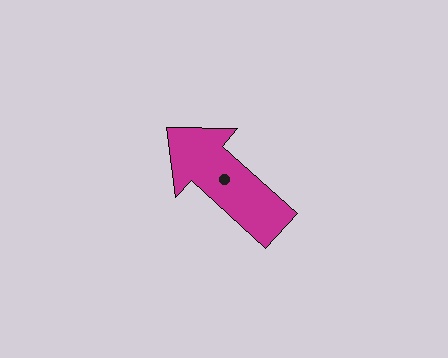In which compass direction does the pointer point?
Northwest.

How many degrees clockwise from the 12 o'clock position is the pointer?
Approximately 312 degrees.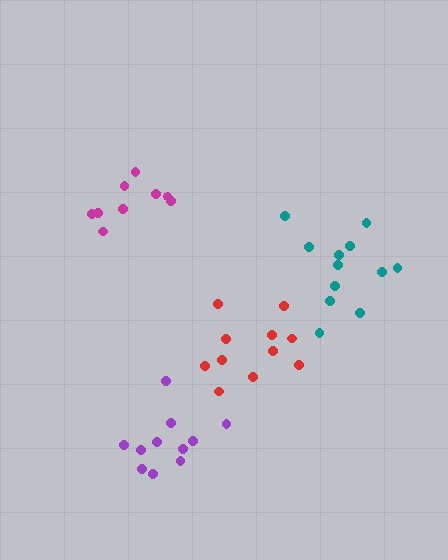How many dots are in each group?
Group 1: 11 dots, Group 2: 12 dots, Group 3: 11 dots, Group 4: 9 dots (43 total).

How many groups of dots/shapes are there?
There are 4 groups.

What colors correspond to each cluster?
The clusters are colored: purple, teal, red, magenta.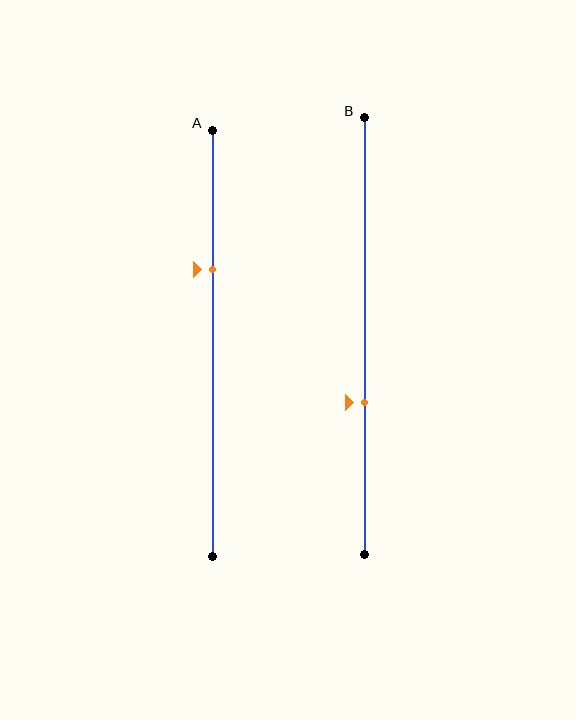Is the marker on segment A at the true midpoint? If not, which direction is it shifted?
No, the marker on segment A is shifted upward by about 17% of the segment length.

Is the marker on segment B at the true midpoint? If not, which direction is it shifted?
No, the marker on segment B is shifted downward by about 15% of the segment length.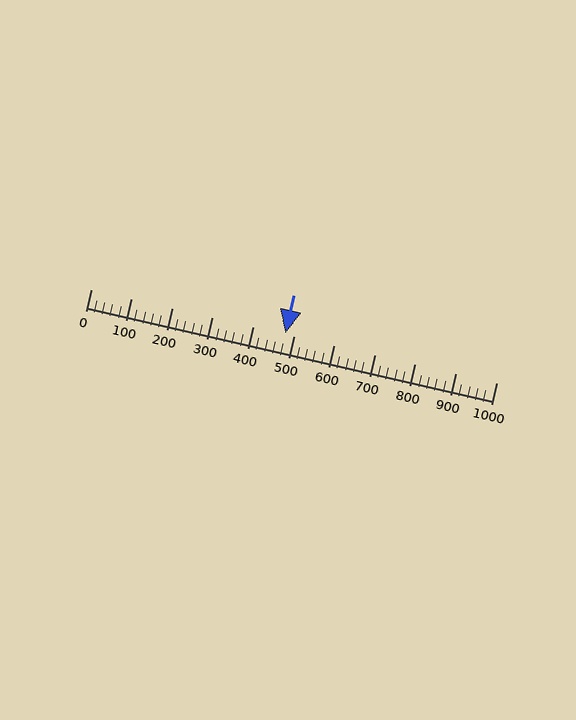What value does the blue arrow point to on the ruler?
The blue arrow points to approximately 480.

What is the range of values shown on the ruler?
The ruler shows values from 0 to 1000.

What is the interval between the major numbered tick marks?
The major tick marks are spaced 100 units apart.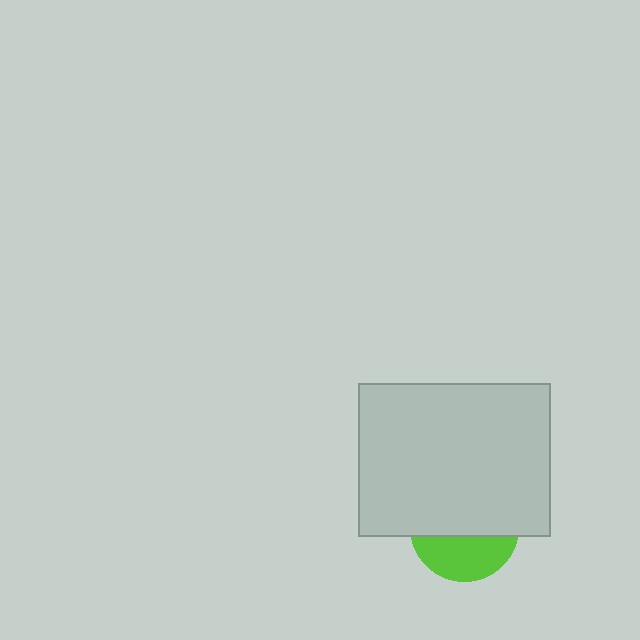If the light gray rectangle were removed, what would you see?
You would see the complete lime circle.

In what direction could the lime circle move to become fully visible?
The lime circle could move down. That would shift it out from behind the light gray rectangle entirely.